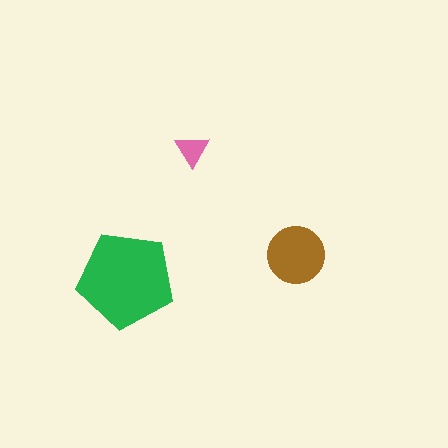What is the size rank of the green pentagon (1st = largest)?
1st.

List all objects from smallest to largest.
The pink triangle, the brown circle, the green pentagon.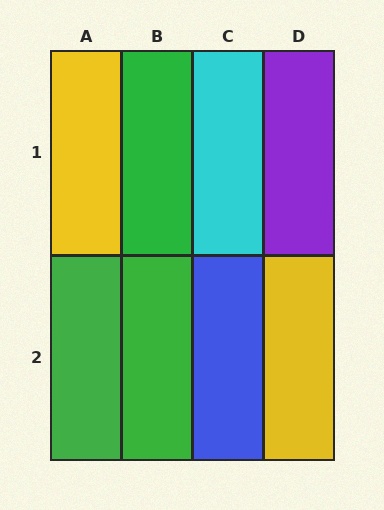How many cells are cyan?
1 cell is cyan.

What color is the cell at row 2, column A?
Green.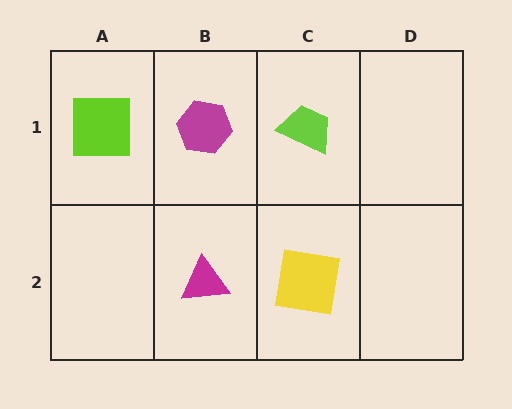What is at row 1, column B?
A magenta hexagon.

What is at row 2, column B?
A magenta triangle.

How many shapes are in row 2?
2 shapes.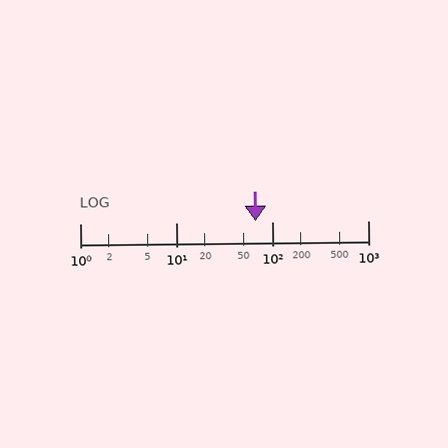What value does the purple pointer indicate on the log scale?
The pointer indicates approximately 67.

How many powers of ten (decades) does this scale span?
The scale spans 3 decades, from 1 to 1000.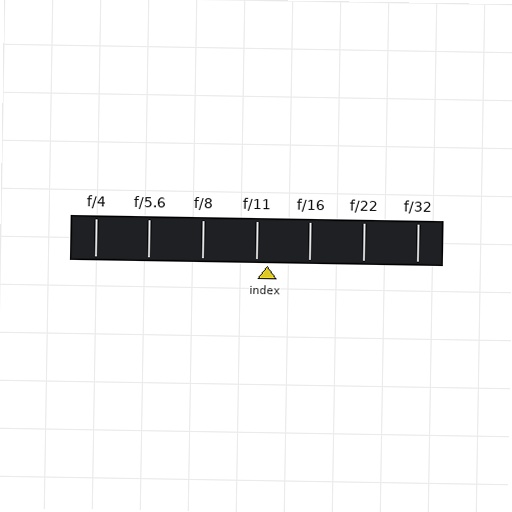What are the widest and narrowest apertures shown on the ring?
The widest aperture shown is f/4 and the narrowest is f/32.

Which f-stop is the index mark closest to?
The index mark is closest to f/11.